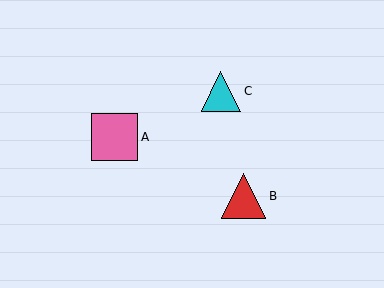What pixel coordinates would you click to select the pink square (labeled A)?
Click at (115, 137) to select the pink square A.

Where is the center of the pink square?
The center of the pink square is at (115, 137).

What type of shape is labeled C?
Shape C is a cyan triangle.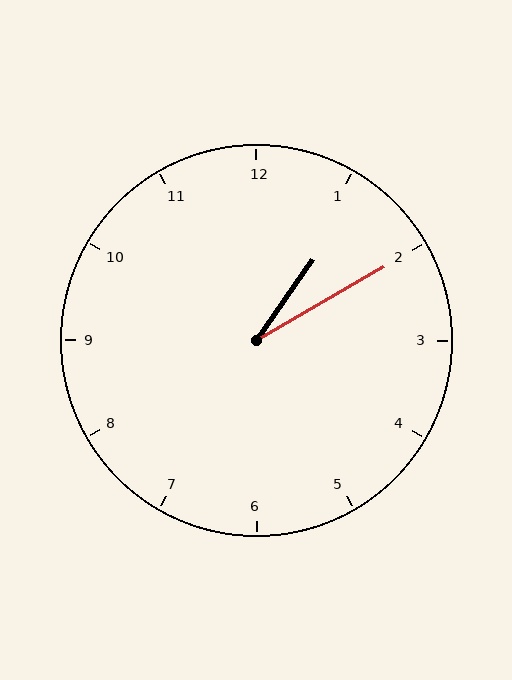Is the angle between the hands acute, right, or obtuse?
It is acute.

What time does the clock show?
1:10.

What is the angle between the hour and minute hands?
Approximately 25 degrees.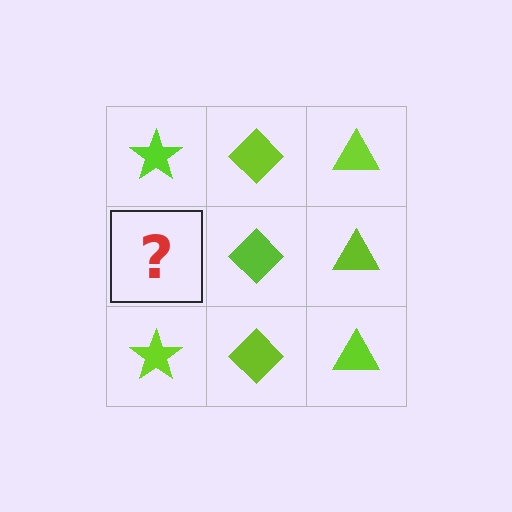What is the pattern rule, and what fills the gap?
The rule is that each column has a consistent shape. The gap should be filled with a lime star.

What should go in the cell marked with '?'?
The missing cell should contain a lime star.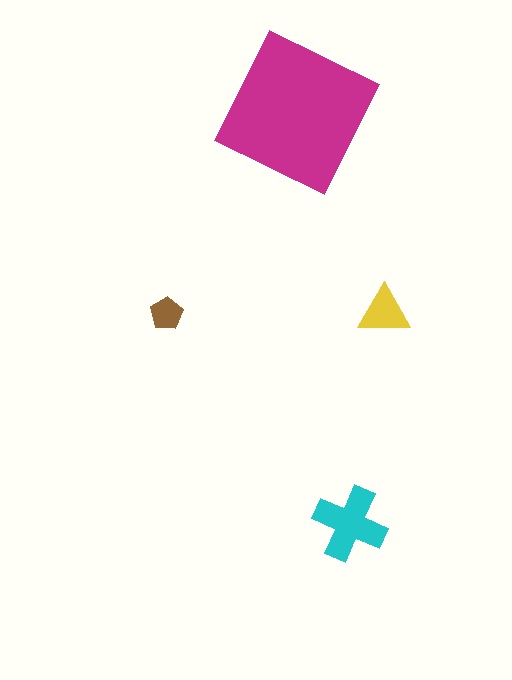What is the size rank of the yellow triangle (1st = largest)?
3rd.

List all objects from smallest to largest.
The brown pentagon, the yellow triangle, the cyan cross, the magenta square.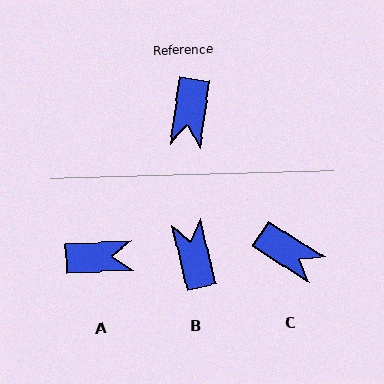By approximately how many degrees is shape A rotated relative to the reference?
Approximately 101 degrees counter-clockwise.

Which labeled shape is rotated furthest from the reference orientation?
B, about 159 degrees away.